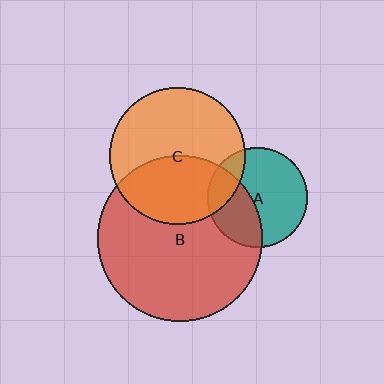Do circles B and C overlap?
Yes.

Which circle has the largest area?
Circle B (red).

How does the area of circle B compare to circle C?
Approximately 1.5 times.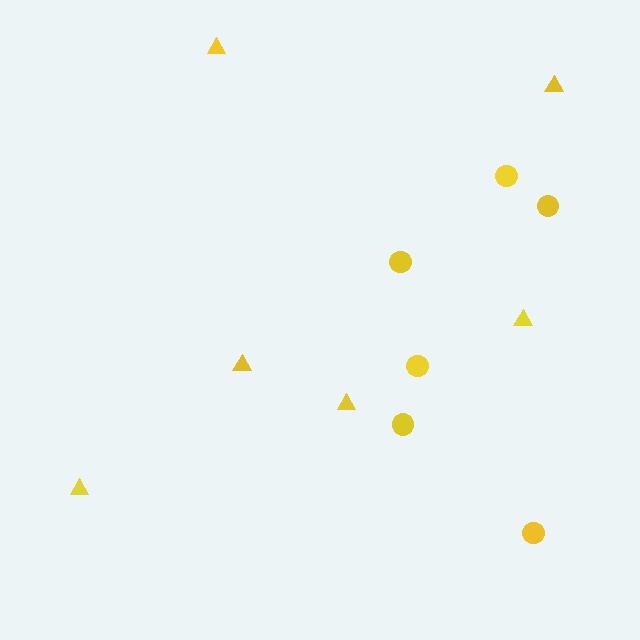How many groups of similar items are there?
There are 2 groups: one group of circles (6) and one group of triangles (6).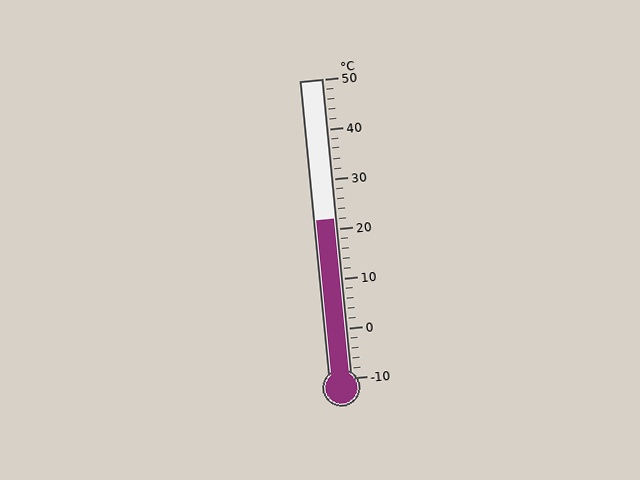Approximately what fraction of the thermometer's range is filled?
The thermometer is filled to approximately 55% of its range.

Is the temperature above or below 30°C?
The temperature is below 30°C.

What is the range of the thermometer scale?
The thermometer scale ranges from -10°C to 50°C.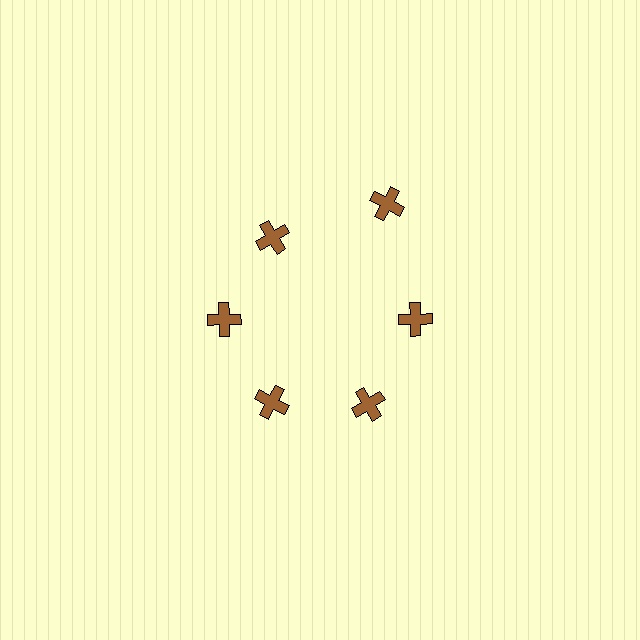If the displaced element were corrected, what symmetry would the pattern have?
It would have 6-fold rotational symmetry — the pattern would map onto itself every 60 degrees.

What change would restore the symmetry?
The symmetry would be restored by moving it inward, back onto the ring so that all 6 crosses sit at equal angles and equal distance from the center.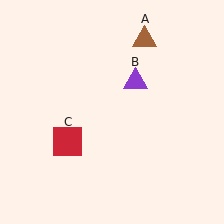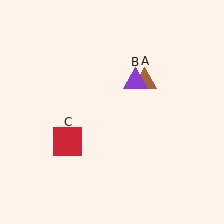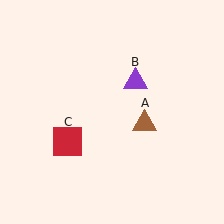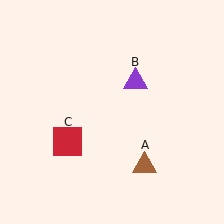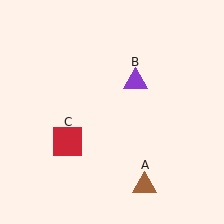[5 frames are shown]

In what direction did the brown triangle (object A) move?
The brown triangle (object A) moved down.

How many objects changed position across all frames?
1 object changed position: brown triangle (object A).